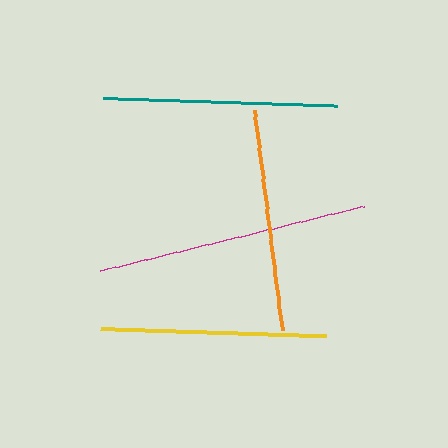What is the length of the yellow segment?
The yellow segment is approximately 225 pixels long.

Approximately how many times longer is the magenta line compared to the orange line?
The magenta line is approximately 1.2 times the length of the orange line.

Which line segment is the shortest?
The orange line is the shortest at approximately 222 pixels.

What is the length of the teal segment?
The teal segment is approximately 235 pixels long.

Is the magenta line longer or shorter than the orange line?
The magenta line is longer than the orange line.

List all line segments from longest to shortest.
From longest to shortest: magenta, teal, yellow, orange.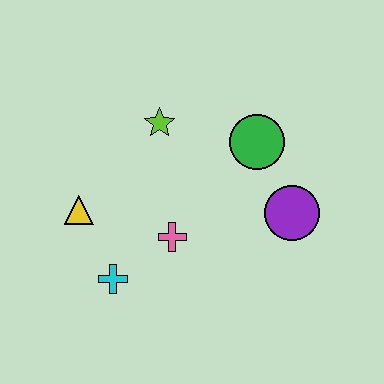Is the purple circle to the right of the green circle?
Yes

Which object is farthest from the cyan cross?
The green circle is farthest from the cyan cross.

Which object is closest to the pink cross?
The cyan cross is closest to the pink cross.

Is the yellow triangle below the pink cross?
No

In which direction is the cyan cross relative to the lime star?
The cyan cross is below the lime star.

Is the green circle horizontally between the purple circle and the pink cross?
Yes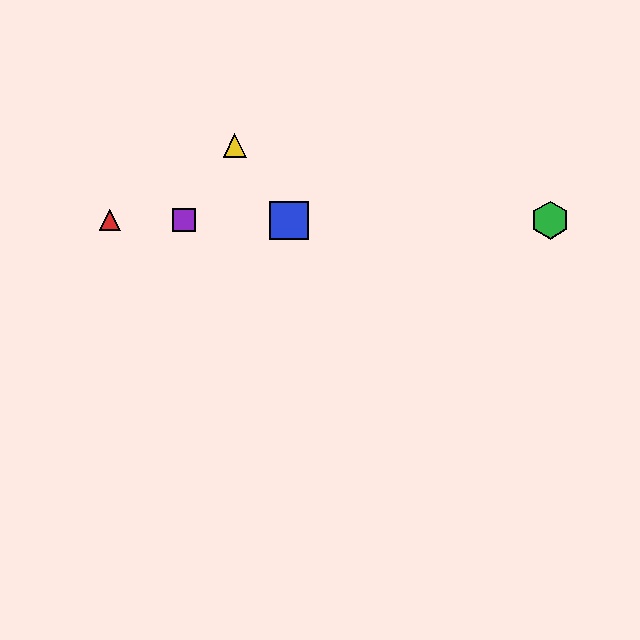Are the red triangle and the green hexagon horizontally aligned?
Yes, both are at y≈220.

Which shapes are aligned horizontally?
The red triangle, the blue square, the green hexagon, the purple square are aligned horizontally.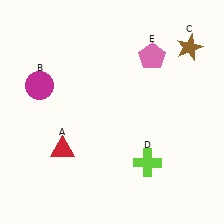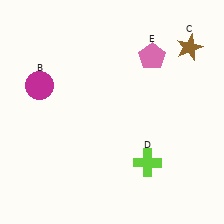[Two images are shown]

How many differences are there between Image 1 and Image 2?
There is 1 difference between the two images.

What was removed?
The red triangle (A) was removed in Image 2.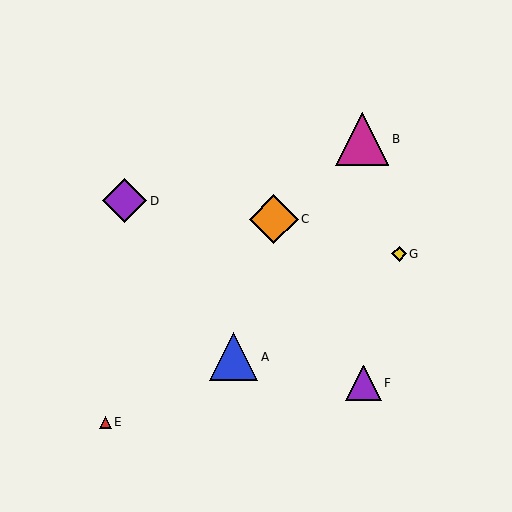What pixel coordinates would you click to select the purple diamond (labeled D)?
Click at (125, 201) to select the purple diamond D.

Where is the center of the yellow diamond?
The center of the yellow diamond is at (399, 254).